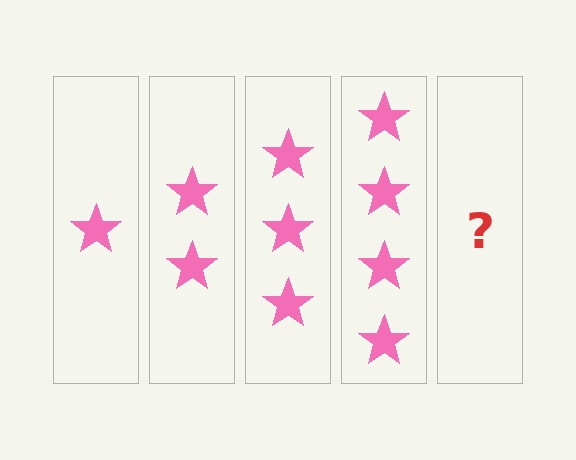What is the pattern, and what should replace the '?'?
The pattern is that each step adds one more star. The '?' should be 5 stars.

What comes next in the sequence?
The next element should be 5 stars.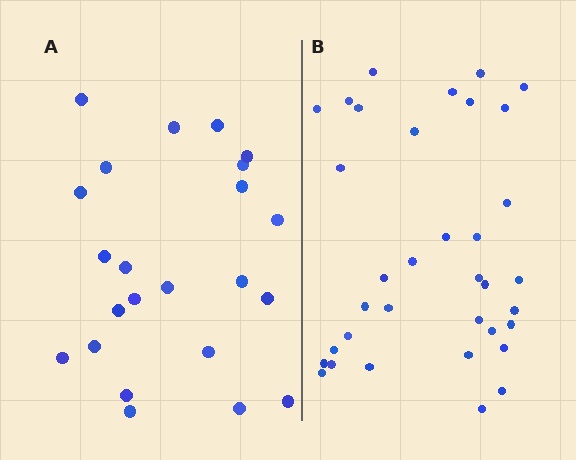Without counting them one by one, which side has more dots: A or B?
Region B (the right region) has more dots.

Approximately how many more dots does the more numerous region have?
Region B has roughly 12 or so more dots than region A.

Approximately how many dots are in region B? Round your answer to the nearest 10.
About 40 dots. (The exact count is 35, which rounds to 40.)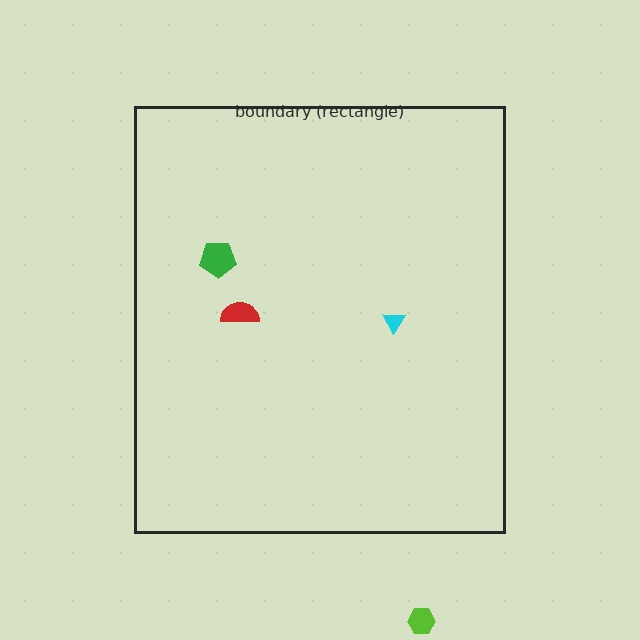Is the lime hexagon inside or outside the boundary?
Outside.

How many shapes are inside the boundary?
3 inside, 1 outside.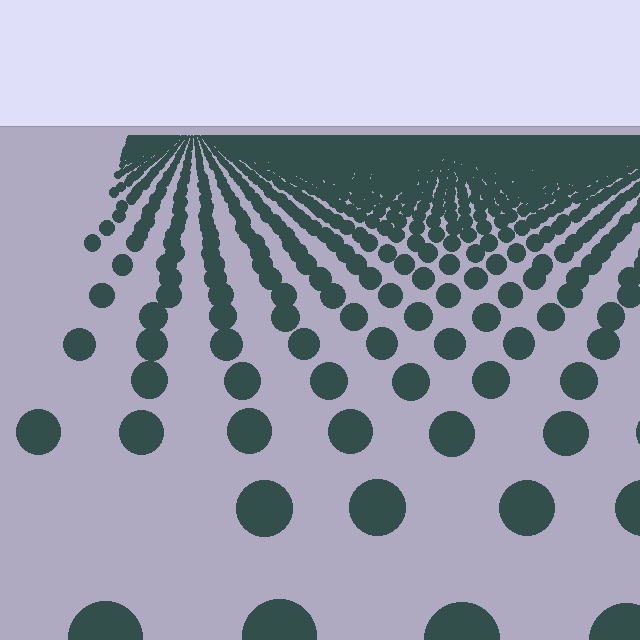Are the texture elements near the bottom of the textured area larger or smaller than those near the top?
Larger. Near the bottom, elements are closer to the viewer and appear at a bigger on-screen size.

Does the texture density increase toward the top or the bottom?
Density increases toward the top.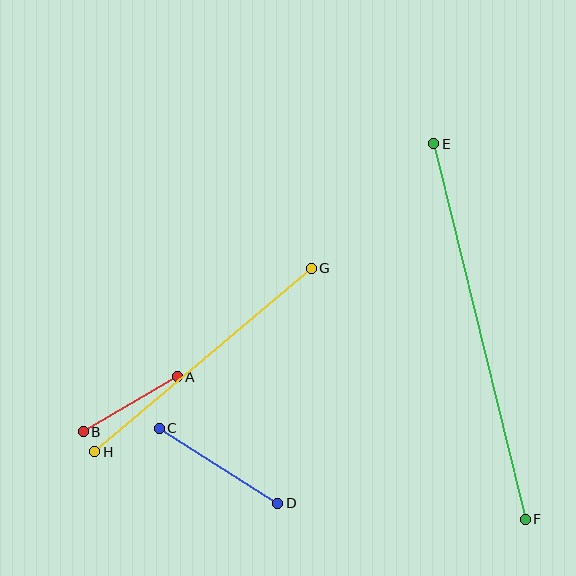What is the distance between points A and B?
The distance is approximately 109 pixels.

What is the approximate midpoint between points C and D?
The midpoint is at approximately (218, 466) pixels.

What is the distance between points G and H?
The distance is approximately 284 pixels.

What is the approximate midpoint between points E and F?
The midpoint is at approximately (480, 332) pixels.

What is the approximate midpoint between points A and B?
The midpoint is at approximately (130, 404) pixels.